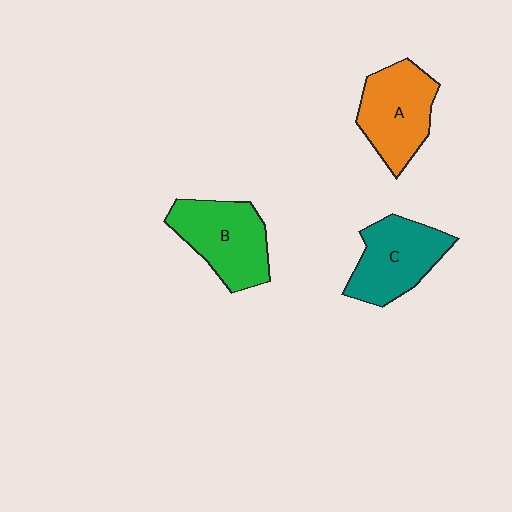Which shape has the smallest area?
Shape C (teal).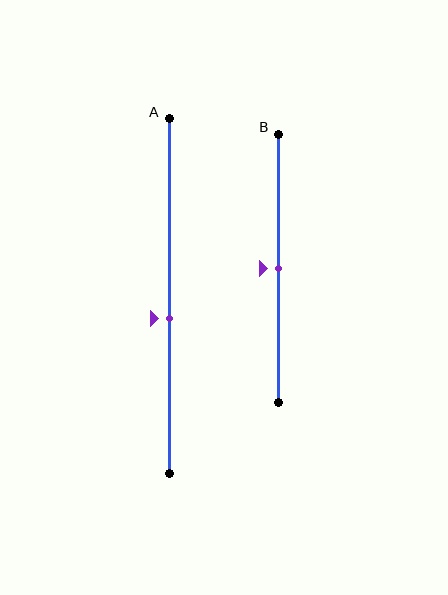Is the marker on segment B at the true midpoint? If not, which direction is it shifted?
Yes, the marker on segment B is at the true midpoint.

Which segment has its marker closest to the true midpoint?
Segment B has its marker closest to the true midpoint.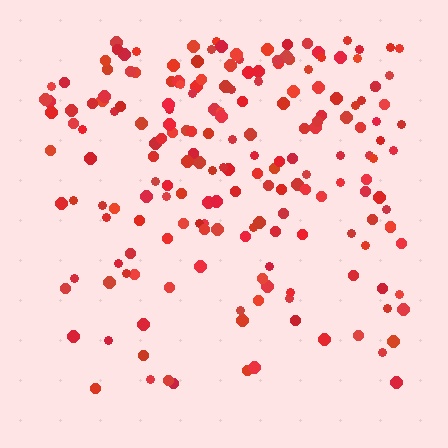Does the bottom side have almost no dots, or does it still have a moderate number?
Still a moderate number, just noticeably fewer than the top.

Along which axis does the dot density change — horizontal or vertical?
Vertical.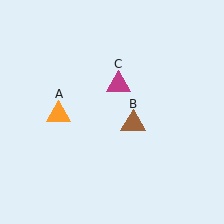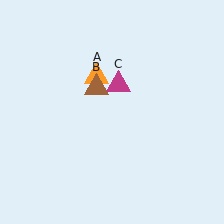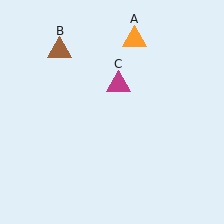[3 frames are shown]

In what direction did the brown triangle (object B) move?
The brown triangle (object B) moved up and to the left.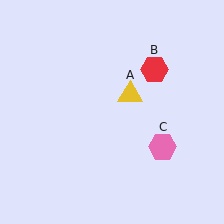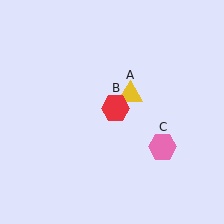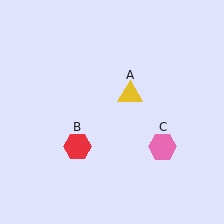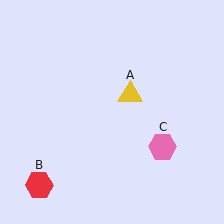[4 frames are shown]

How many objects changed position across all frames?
1 object changed position: red hexagon (object B).